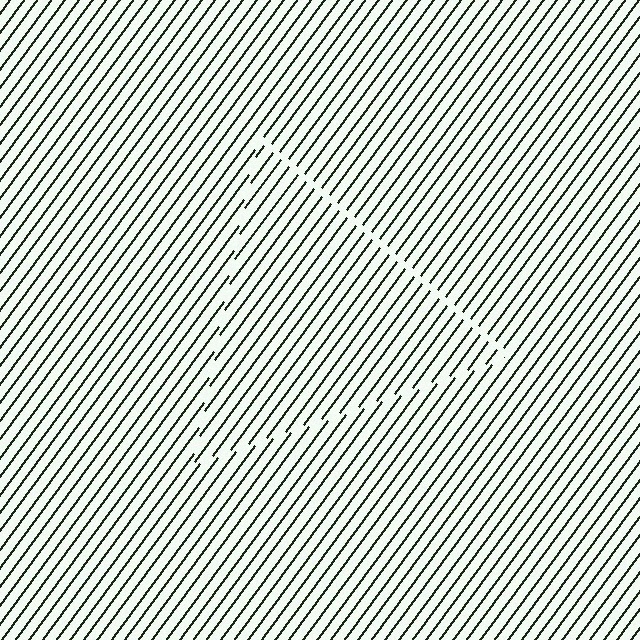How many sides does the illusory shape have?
3 sides — the line-ends trace a triangle.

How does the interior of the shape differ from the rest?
The interior of the shape contains the same grating, shifted by half a period — the contour is defined by the phase discontinuity where line-ends from the inner and outer gratings abut.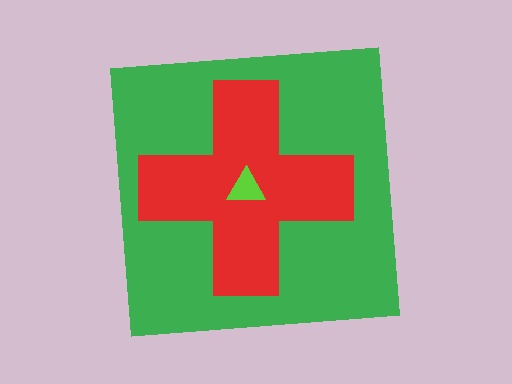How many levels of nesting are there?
3.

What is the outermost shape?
The green square.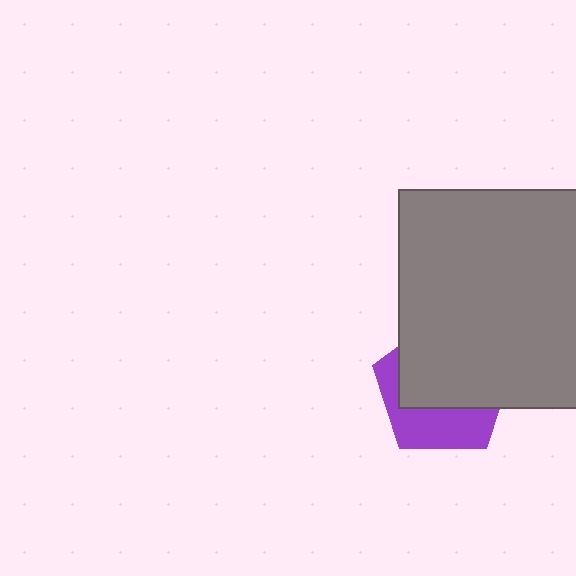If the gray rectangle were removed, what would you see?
You would see the complete purple pentagon.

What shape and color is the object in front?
The object in front is a gray rectangle.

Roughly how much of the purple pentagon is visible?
A small part of it is visible (roughly 38%).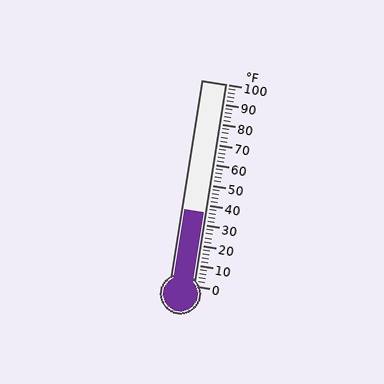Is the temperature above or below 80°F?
The temperature is below 80°F.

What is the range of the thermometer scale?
The thermometer scale ranges from 0°F to 100°F.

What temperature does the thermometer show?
The thermometer shows approximately 36°F.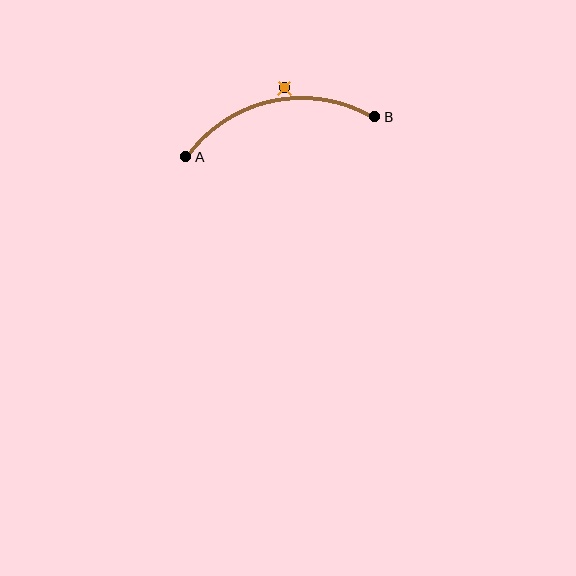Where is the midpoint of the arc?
The arc midpoint is the point on the curve farthest from the straight line joining A and B. It sits above that line.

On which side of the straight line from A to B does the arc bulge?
The arc bulges above the straight line connecting A and B.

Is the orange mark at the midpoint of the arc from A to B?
No — the orange mark does not lie on the arc at all. It sits slightly outside the curve.